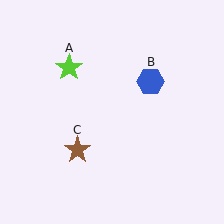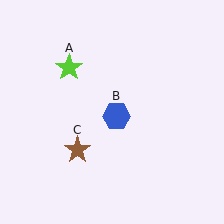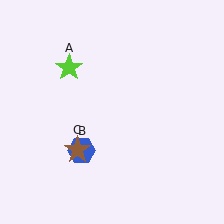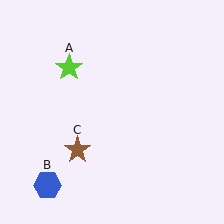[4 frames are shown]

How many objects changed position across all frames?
1 object changed position: blue hexagon (object B).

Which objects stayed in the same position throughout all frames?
Lime star (object A) and brown star (object C) remained stationary.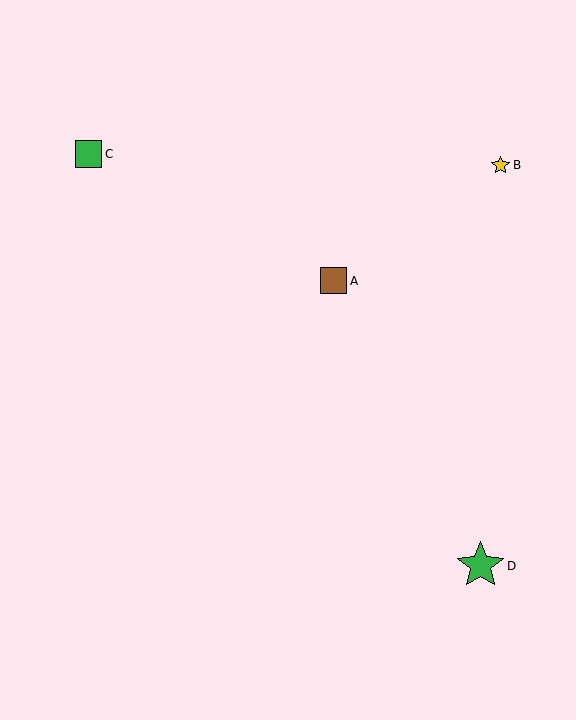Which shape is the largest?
The green star (labeled D) is the largest.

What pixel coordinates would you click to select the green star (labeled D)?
Click at (480, 566) to select the green star D.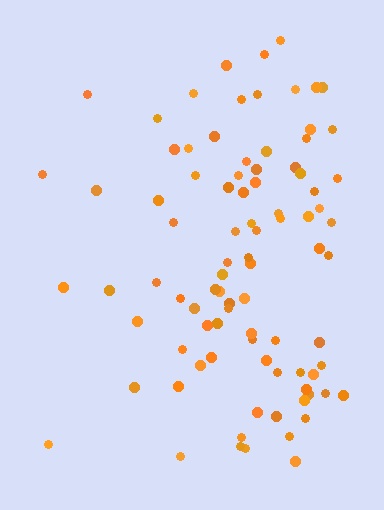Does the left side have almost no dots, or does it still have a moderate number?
Still a moderate number, just noticeably fewer than the right.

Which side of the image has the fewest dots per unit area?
The left.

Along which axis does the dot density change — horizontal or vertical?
Horizontal.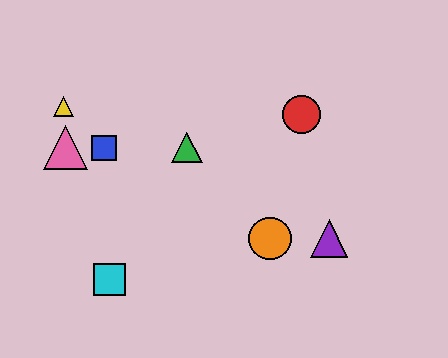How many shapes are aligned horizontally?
3 shapes (the blue square, the green triangle, the pink triangle) are aligned horizontally.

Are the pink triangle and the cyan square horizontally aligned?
No, the pink triangle is at y≈148 and the cyan square is at y≈279.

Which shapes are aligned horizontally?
The blue square, the green triangle, the pink triangle are aligned horizontally.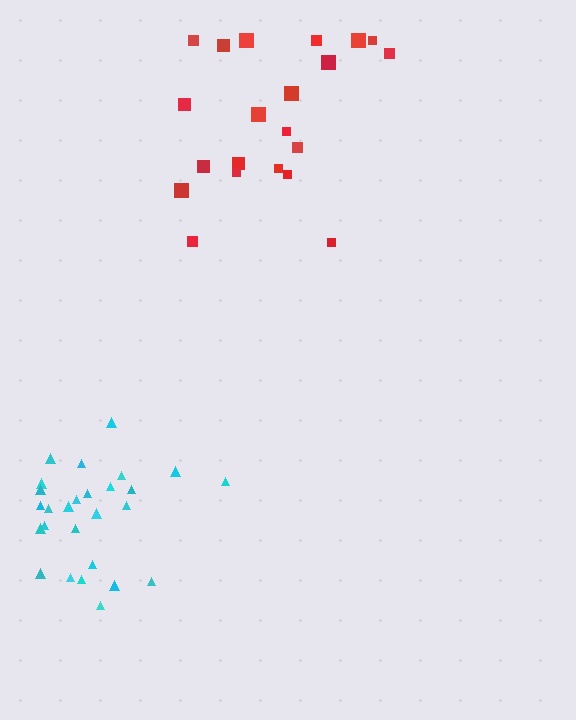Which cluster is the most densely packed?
Cyan.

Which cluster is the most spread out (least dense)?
Red.